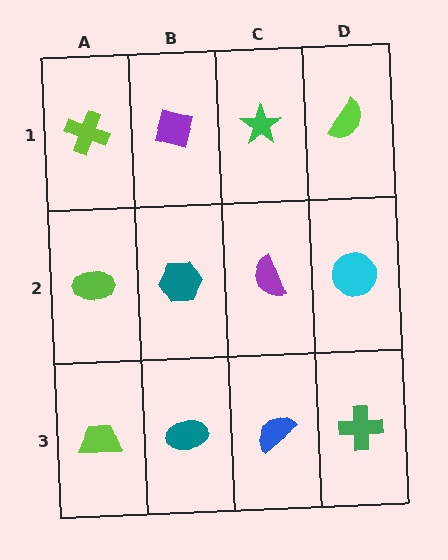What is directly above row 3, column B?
A teal hexagon.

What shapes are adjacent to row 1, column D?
A cyan circle (row 2, column D), a green star (row 1, column C).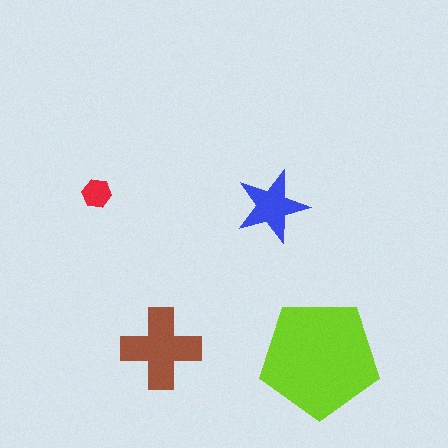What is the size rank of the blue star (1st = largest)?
3rd.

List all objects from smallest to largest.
The red hexagon, the blue star, the brown cross, the lime pentagon.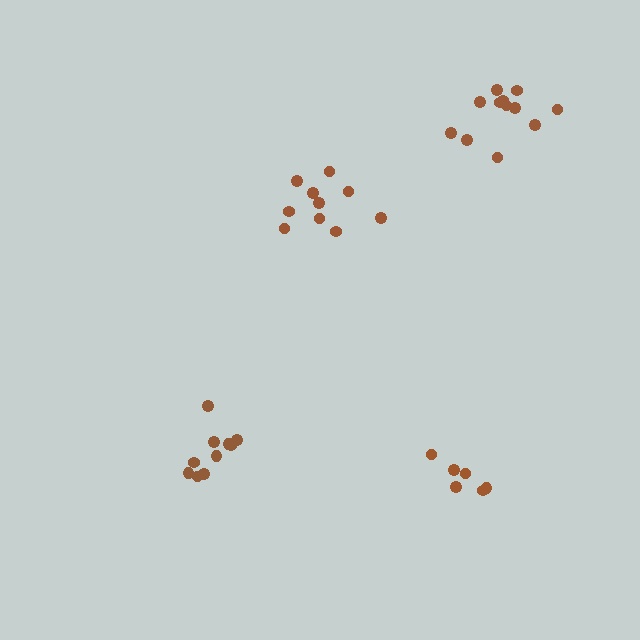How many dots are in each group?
Group 1: 10 dots, Group 2: 10 dots, Group 3: 6 dots, Group 4: 12 dots (38 total).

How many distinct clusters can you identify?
There are 4 distinct clusters.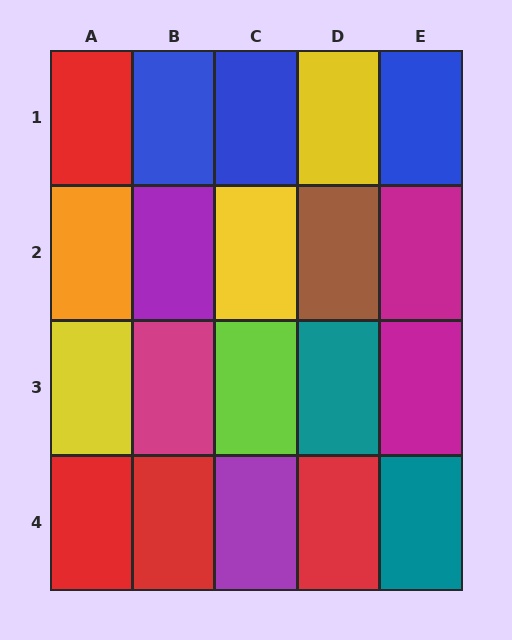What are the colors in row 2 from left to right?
Orange, purple, yellow, brown, magenta.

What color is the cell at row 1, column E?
Blue.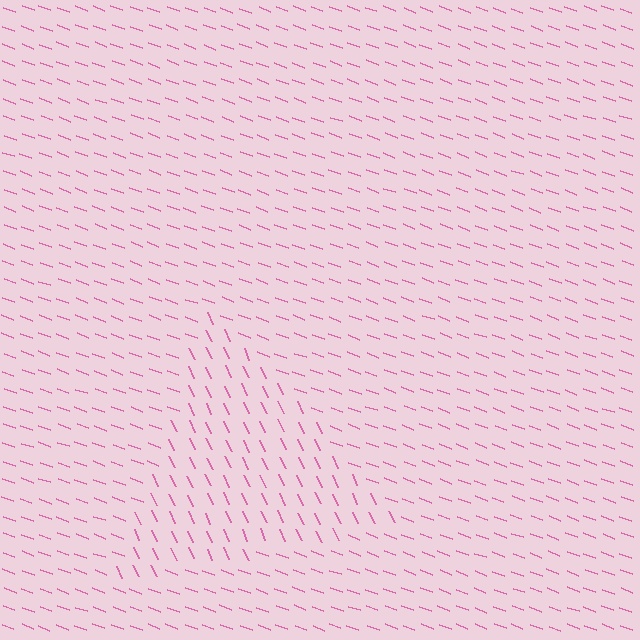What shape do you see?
I see a triangle.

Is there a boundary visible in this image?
Yes, there is a texture boundary formed by a change in line orientation.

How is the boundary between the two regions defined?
The boundary is defined purely by a change in line orientation (approximately 45 degrees difference). All lines are the same color and thickness.